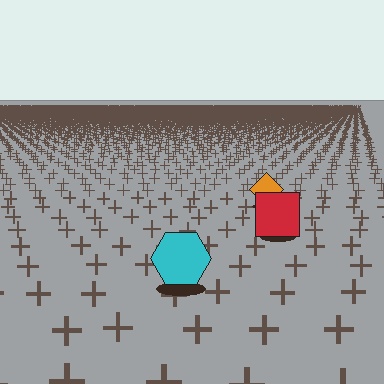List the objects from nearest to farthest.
From nearest to farthest: the cyan hexagon, the red square, the orange diamond.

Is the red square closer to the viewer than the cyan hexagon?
No. The cyan hexagon is closer — you can tell from the texture gradient: the ground texture is coarser near it.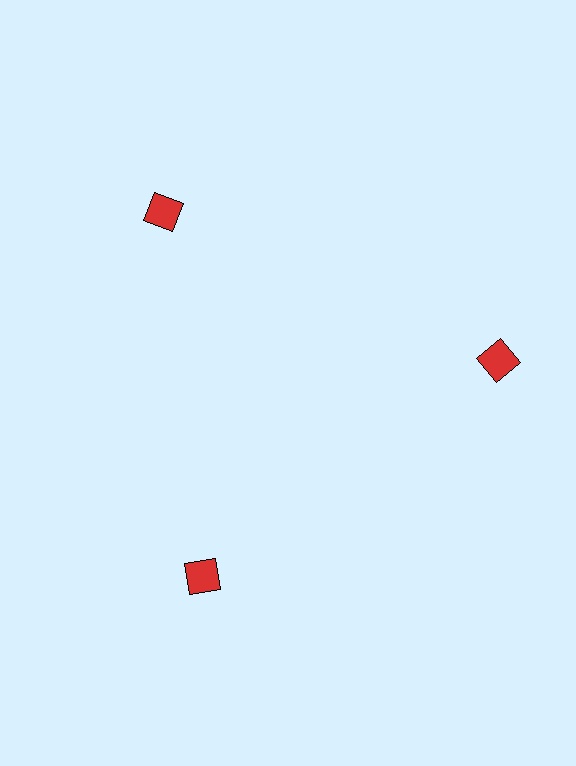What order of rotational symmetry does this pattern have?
This pattern has 3-fold rotational symmetry.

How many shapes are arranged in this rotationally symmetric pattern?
There are 3 shapes, arranged in 3 groups of 1.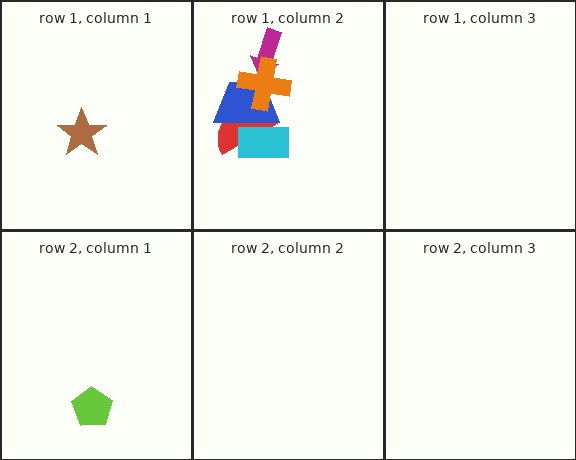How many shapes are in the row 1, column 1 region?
1.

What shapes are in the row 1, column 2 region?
The magenta arrow, the red semicircle, the blue trapezoid, the orange cross, the cyan rectangle.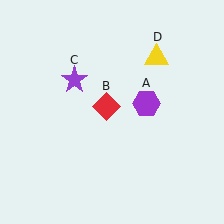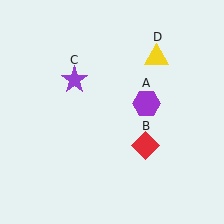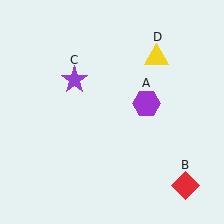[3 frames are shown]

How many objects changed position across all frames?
1 object changed position: red diamond (object B).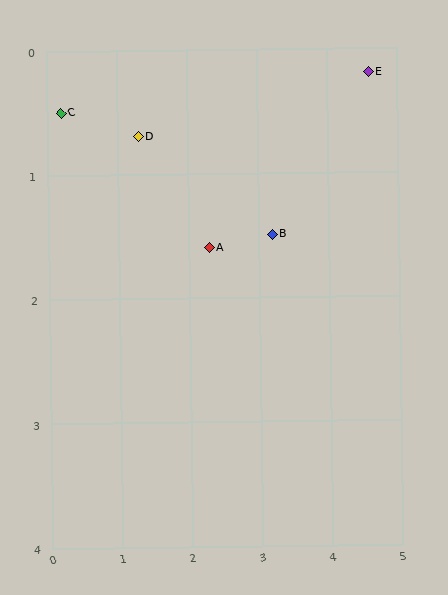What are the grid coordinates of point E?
Point E is at approximately (4.6, 0.2).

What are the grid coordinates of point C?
Point C is at approximately (0.2, 0.5).